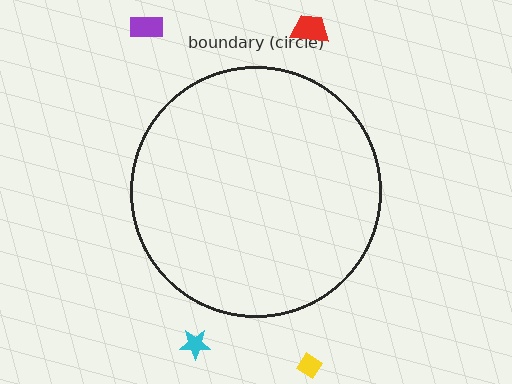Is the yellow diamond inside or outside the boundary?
Outside.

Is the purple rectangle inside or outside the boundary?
Outside.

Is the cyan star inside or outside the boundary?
Outside.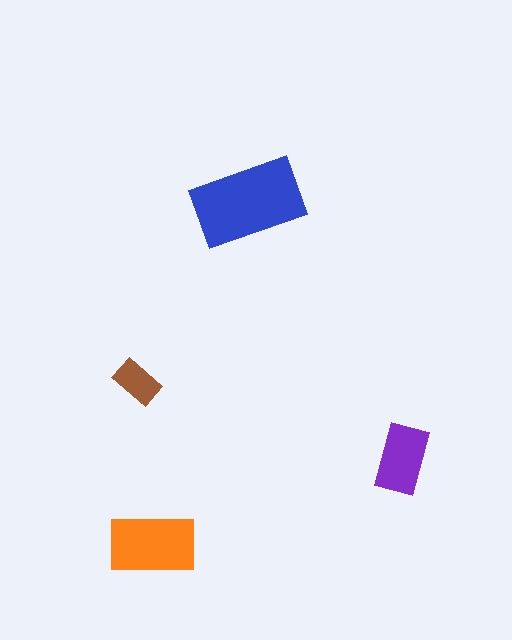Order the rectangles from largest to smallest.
the blue one, the orange one, the purple one, the brown one.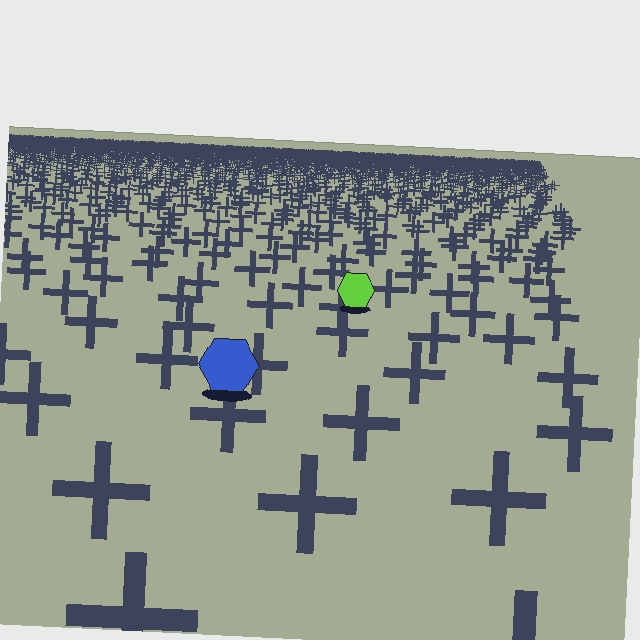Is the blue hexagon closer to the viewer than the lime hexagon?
Yes. The blue hexagon is closer — you can tell from the texture gradient: the ground texture is coarser near it.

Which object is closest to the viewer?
The blue hexagon is closest. The texture marks near it are larger and more spread out.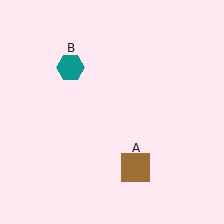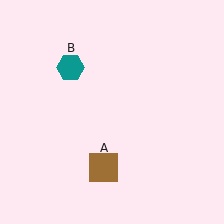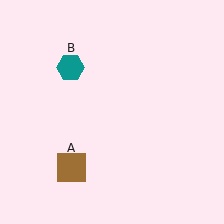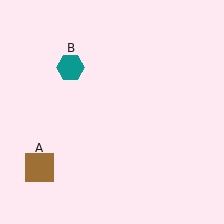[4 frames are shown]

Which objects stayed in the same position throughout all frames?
Teal hexagon (object B) remained stationary.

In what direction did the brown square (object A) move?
The brown square (object A) moved left.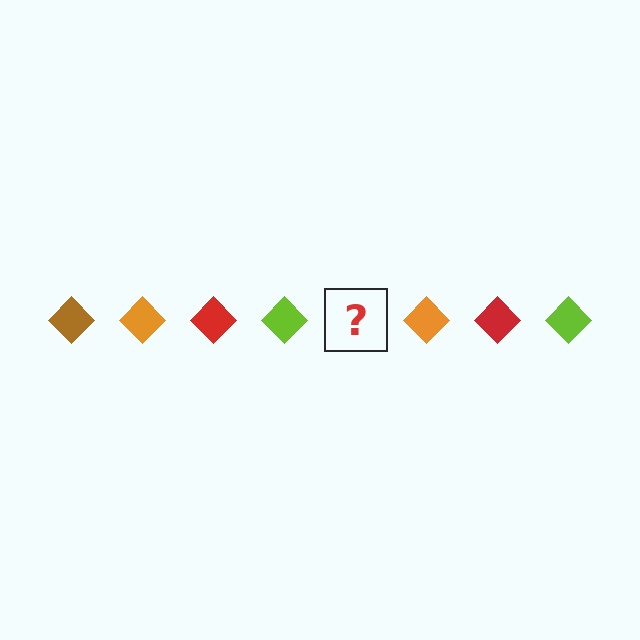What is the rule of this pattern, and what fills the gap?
The rule is that the pattern cycles through brown, orange, red, lime diamonds. The gap should be filled with a brown diamond.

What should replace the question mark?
The question mark should be replaced with a brown diamond.